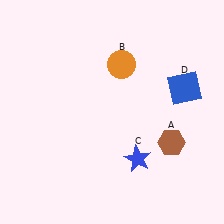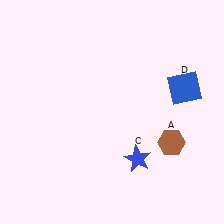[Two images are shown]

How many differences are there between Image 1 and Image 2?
There is 1 difference between the two images.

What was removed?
The orange circle (B) was removed in Image 2.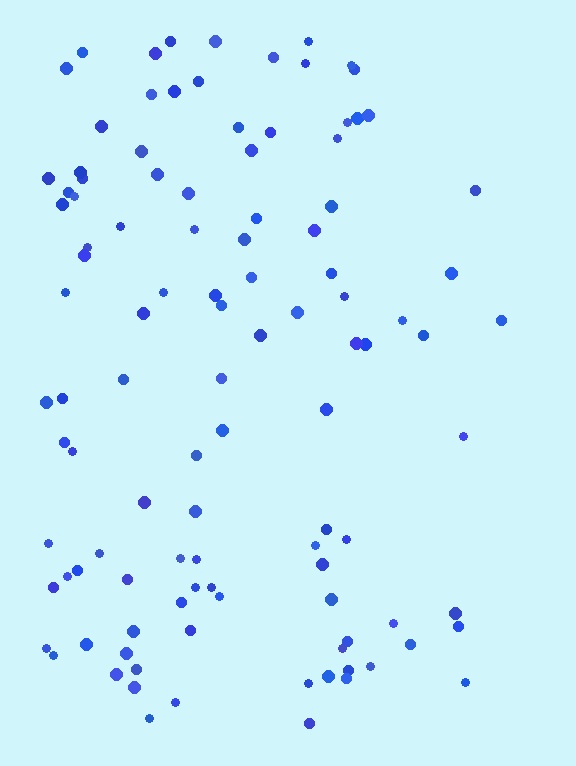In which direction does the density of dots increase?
From right to left, with the left side densest.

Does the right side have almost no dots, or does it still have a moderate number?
Still a moderate number, just noticeably fewer than the left.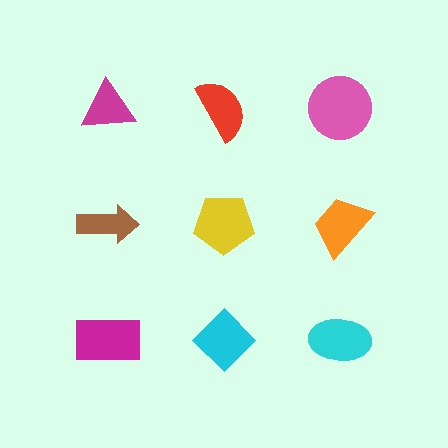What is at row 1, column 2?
A red semicircle.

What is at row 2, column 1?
A brown arrow.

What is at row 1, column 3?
A pink circle.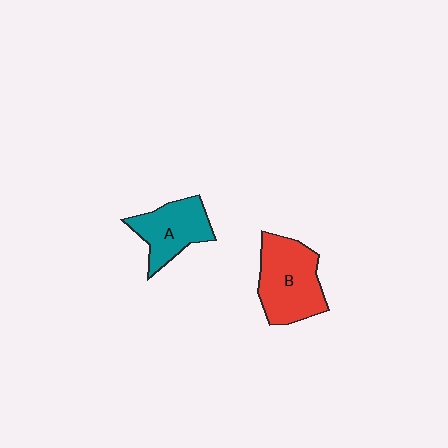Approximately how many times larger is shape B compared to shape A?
Approximately 1.3 times.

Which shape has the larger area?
Shape B (red).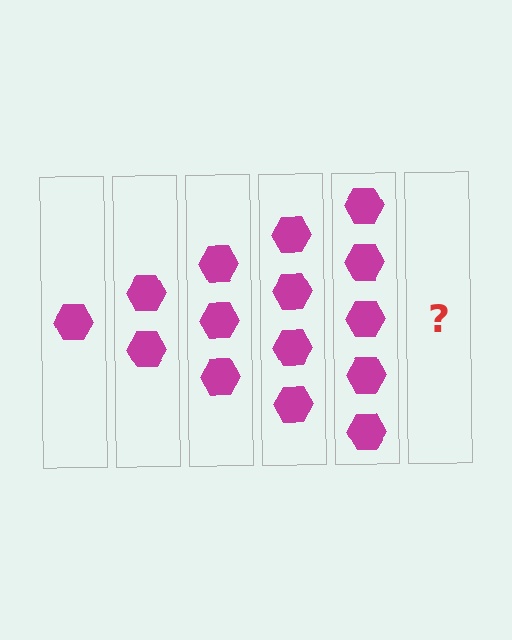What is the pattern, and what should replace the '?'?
The pattern is that each step adds one more hexagon. The '?' should be 6 hexagons.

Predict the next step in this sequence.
The next step is 6 hexagons.